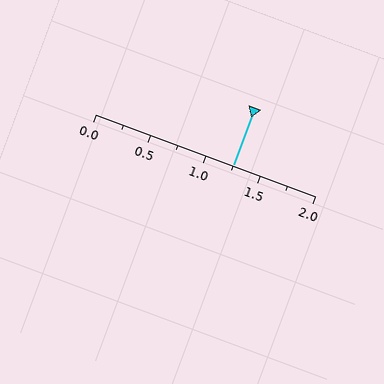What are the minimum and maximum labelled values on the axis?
The axis runs from 0.0 to 2.0.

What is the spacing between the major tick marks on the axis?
The major ticks are spaced 0.5 apart.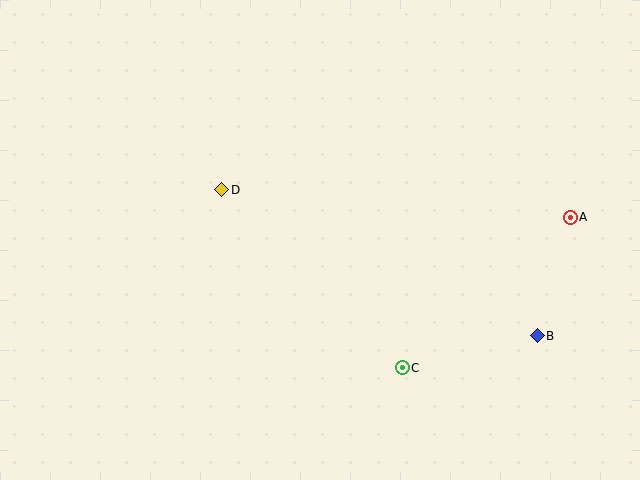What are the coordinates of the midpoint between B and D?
The midpoint between B and D is at (379, 263).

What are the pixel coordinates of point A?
Point A is at (570, 217).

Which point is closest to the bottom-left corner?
Point D is closest to the bottom-left corner.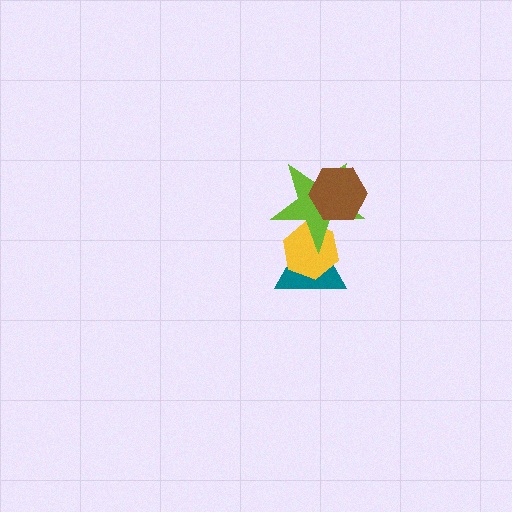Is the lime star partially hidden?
Yes, it is partially covered by another shape.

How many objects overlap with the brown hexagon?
1 object overlaps with the brown hexagon.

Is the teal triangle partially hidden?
Yes, it is partially covered by another shape.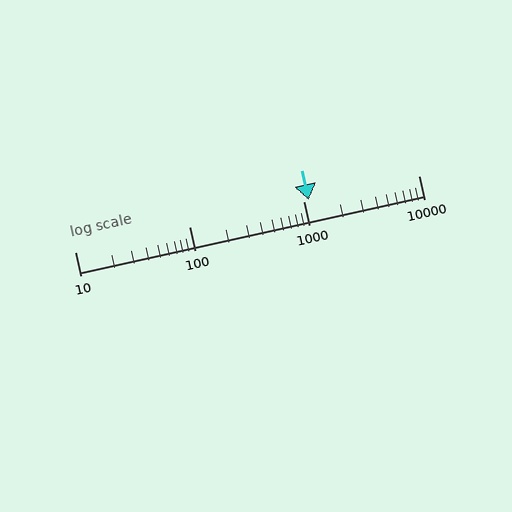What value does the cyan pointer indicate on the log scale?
The pointer indicates approximately 1100.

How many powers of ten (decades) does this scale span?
The scale spans 3 decades, from 10 to 10000.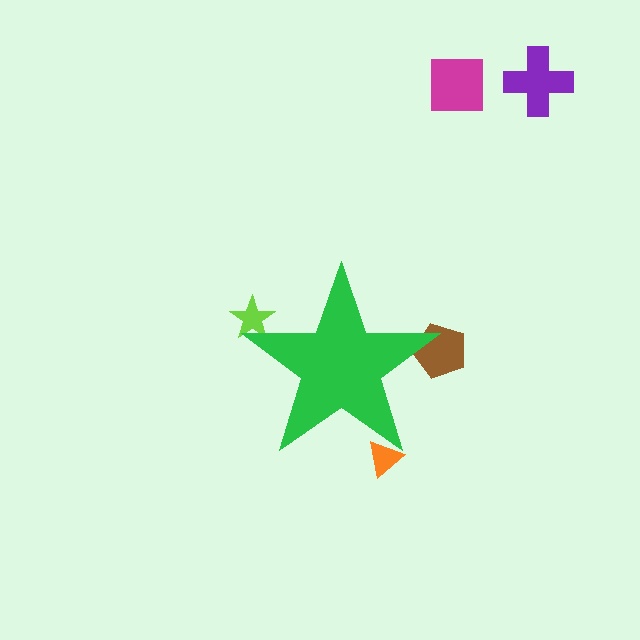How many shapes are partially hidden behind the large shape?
3 shapes are partially hidden.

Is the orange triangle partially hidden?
Yes, the orange triangle is partially hidden behind the green star.